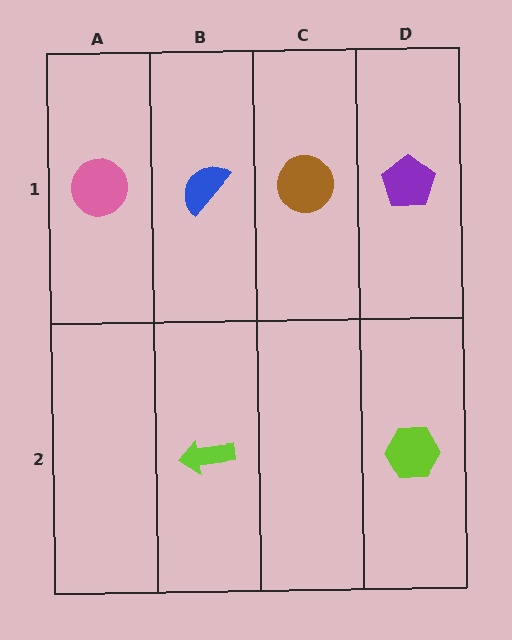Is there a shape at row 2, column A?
No, that cell is empty.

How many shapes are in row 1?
4 shapes.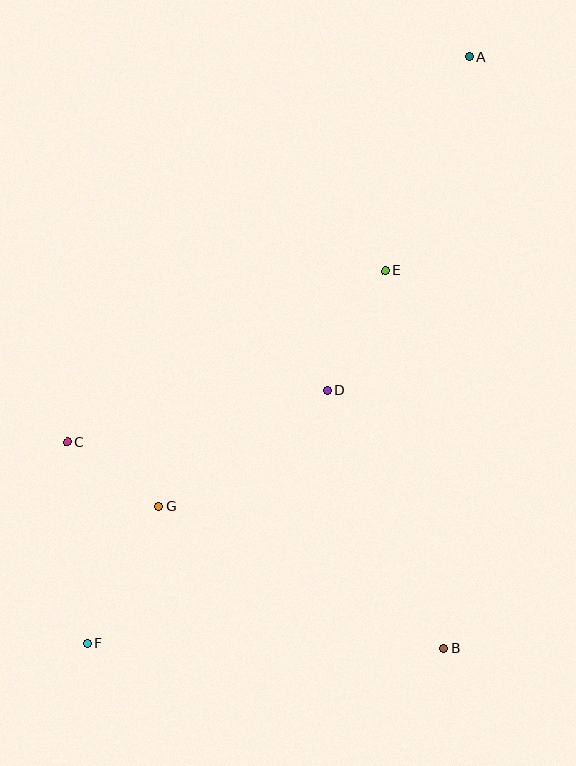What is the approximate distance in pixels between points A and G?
The distance between A and G is approximately 546 pixels.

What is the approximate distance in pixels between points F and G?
The distance between F and G is approximately 154 pixels.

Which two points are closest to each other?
Points C and G are closest to each other.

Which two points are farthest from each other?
Points A and F are farthest from each other.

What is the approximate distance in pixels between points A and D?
The distance between A and D is approximately 362 pixels.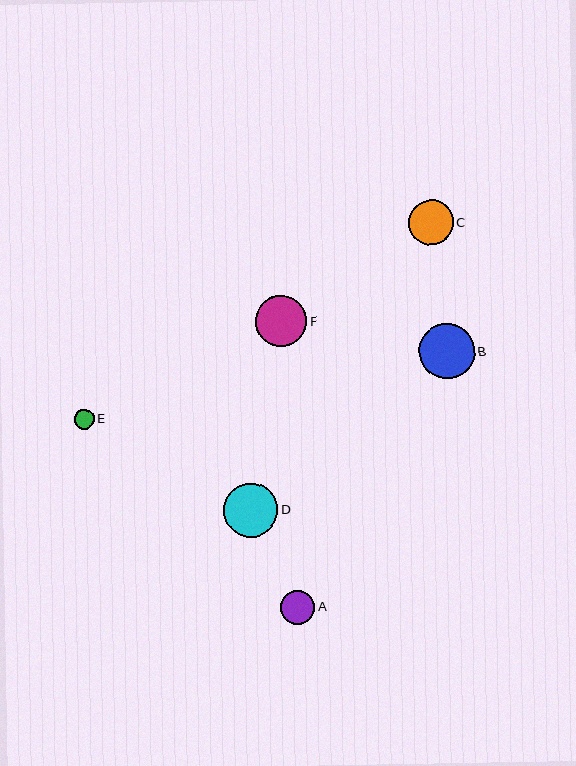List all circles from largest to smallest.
From largest to smallest: B, D, F, C, A, E.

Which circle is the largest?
Circle B is the largest with a size of approximately 55 pixels.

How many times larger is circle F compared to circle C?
Circle F is approximately 1.1 times the size of circle C.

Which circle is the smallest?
Circle E is the smallest with a size of approximately 20 pixels.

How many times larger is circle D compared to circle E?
Circle D is approximately 2.8 times the size of circle E.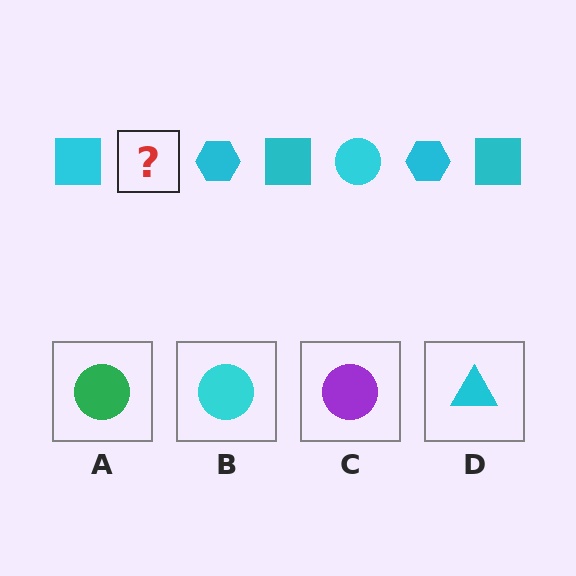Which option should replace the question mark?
Option B.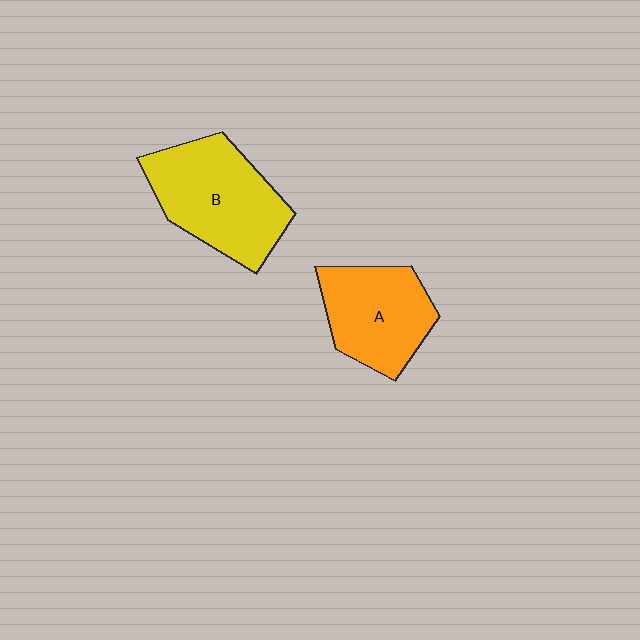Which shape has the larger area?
Shape B (yellow).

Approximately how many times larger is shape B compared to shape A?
Approximately 1.3 times.